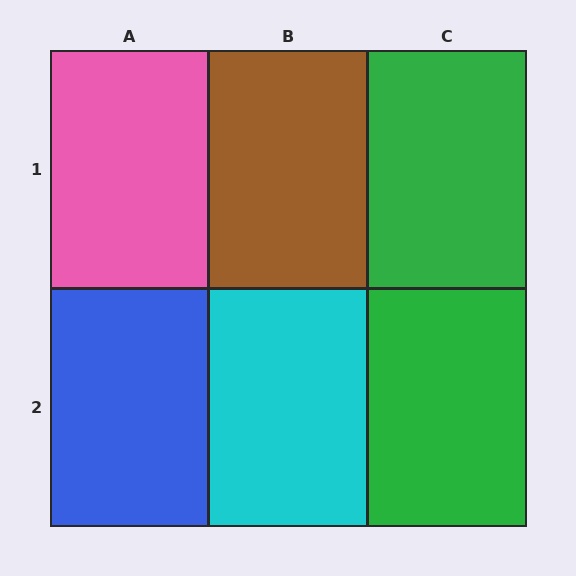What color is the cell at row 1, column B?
Brown.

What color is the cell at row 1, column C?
Green.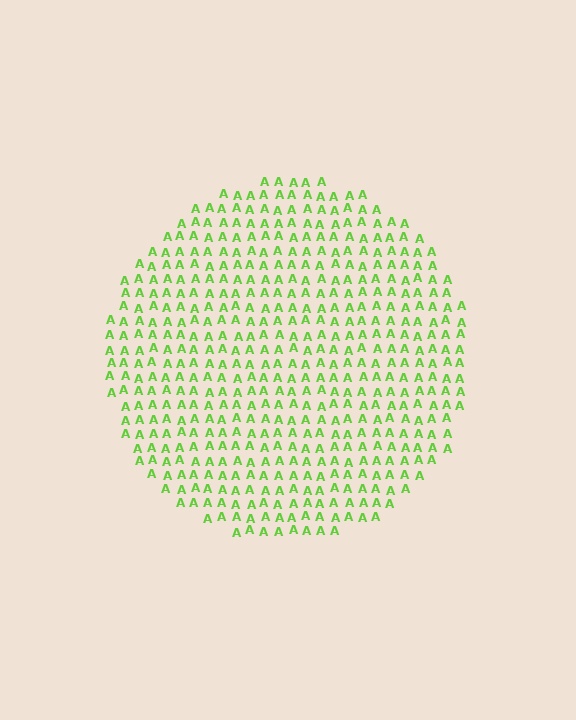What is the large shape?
The large shape is a circle.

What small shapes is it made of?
It is made of small letter A's.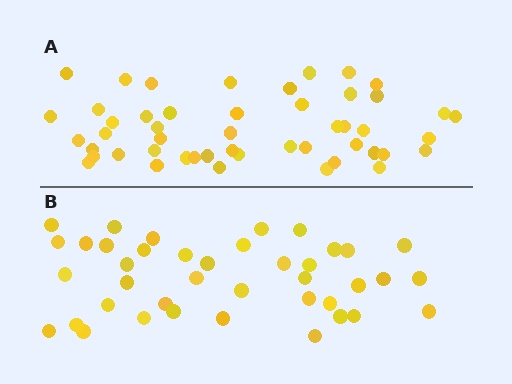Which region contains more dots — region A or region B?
Region A (the top region) has more dots.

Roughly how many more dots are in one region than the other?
Region A has roughly 8 or so more dots than region B.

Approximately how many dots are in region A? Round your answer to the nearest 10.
About 50 dots. (The exact count is 49, which rounds to 50.)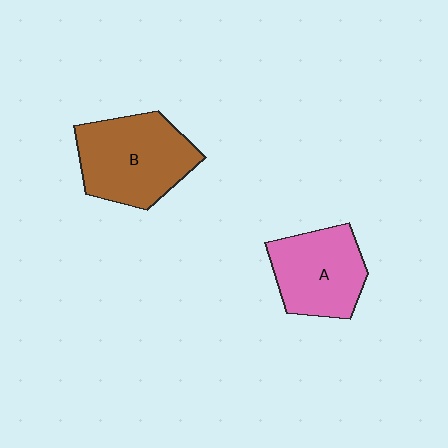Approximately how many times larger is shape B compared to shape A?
Approximately 1.2 times.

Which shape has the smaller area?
Shape A (pink).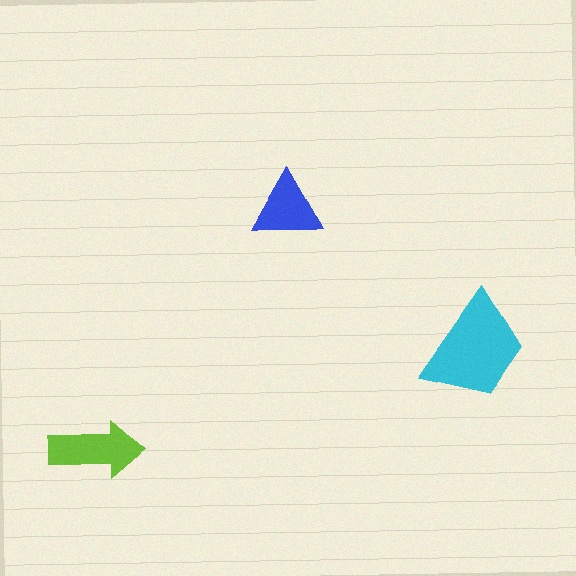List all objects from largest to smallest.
The cyan trapezoid, the lime arrow, the blue triangle.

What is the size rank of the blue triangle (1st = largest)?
3rd.